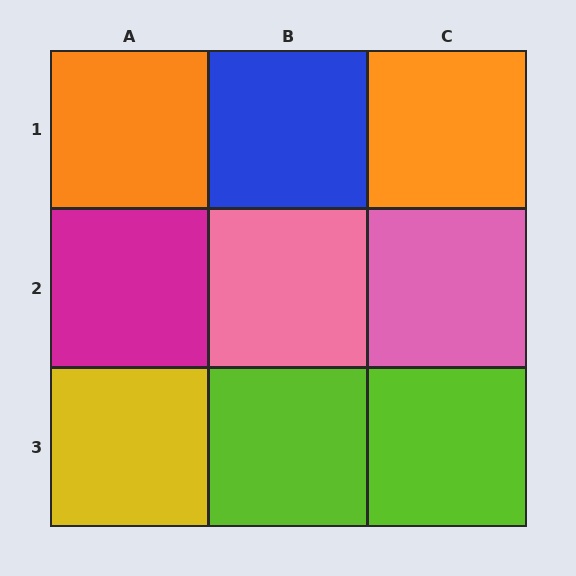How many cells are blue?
1 cell is blue.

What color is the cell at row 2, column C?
Pink.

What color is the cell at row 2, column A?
Magenta.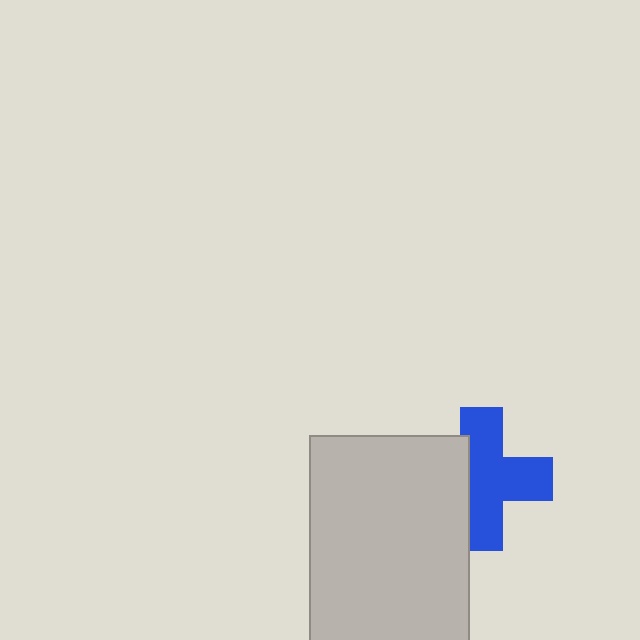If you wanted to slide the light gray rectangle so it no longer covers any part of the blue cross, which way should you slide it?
Slide it left — that is the most direct way to separate the two shapes.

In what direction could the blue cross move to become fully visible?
The blue cross could move right. That would shift it out from behind the light gray rectangle entirely.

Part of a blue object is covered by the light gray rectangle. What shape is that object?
It is a cross.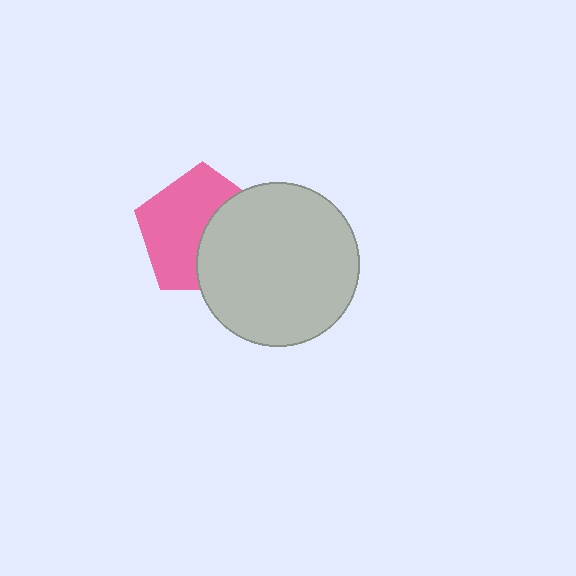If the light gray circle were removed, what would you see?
You would see the complete pink pentagon.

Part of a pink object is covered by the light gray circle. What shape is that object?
It is a pentagon.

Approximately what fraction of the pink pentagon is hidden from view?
Roughly 42% of the pink pentagon is hidden behind the light gray circle.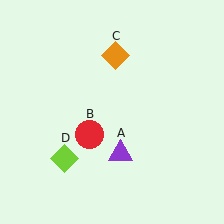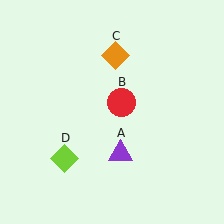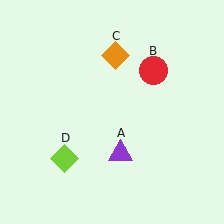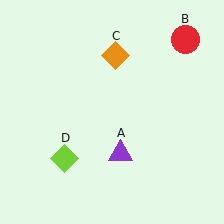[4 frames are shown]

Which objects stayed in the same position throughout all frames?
Purple triangle (object A) and orange diamond (object C) and lime diamond (object D) remained stationary.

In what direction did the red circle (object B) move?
The red circle (object B) moved up and to the right.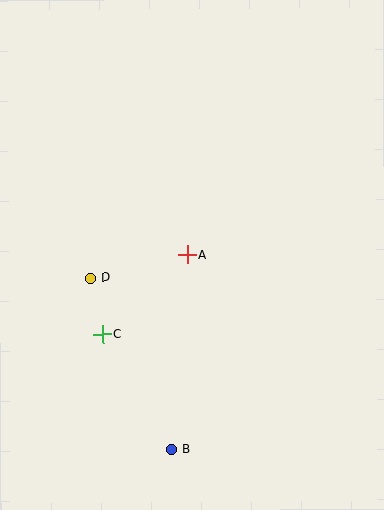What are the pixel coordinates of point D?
Point D is at (90, 278).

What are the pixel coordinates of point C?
Point C is at (103, 334).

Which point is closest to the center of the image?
Point A at (187, 255) is closest to the center.